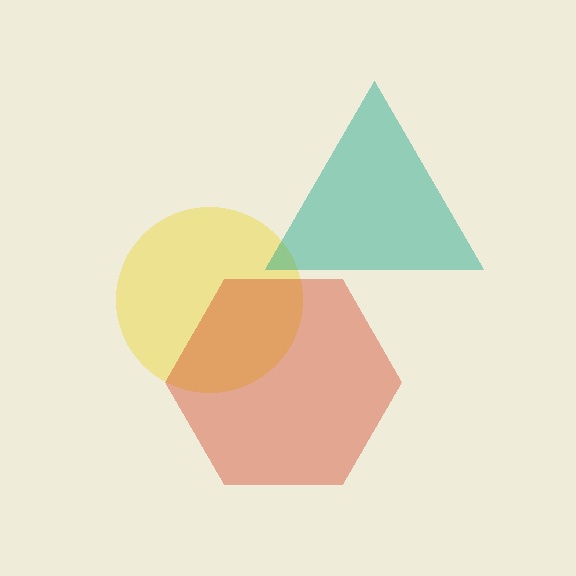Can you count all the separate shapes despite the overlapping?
Yes, there are 3 separate shapes.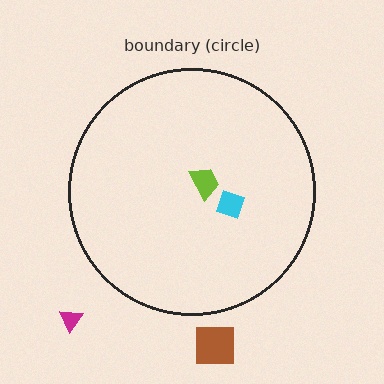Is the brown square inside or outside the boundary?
Outside.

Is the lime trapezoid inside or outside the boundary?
Inside.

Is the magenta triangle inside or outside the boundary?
Outside.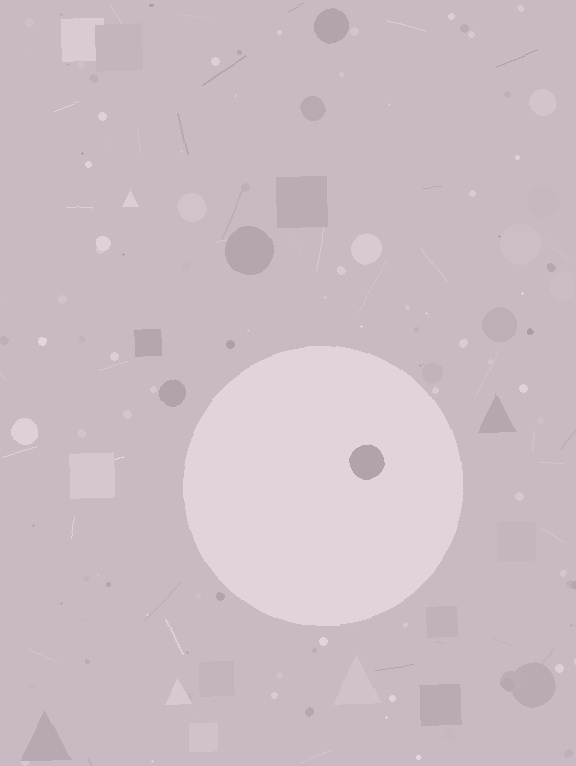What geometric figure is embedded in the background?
A circle is embedded in the background.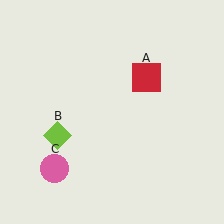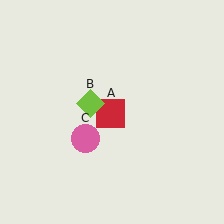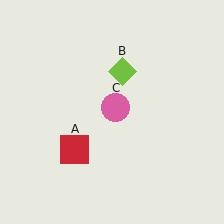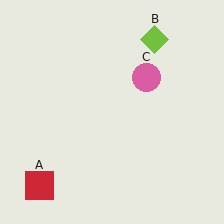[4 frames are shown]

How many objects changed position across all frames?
3 objects changed position: red square (object A), lime diamond (object B), pink circle (object C).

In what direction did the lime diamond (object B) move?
The lime diamond (object B) moved up and to the right.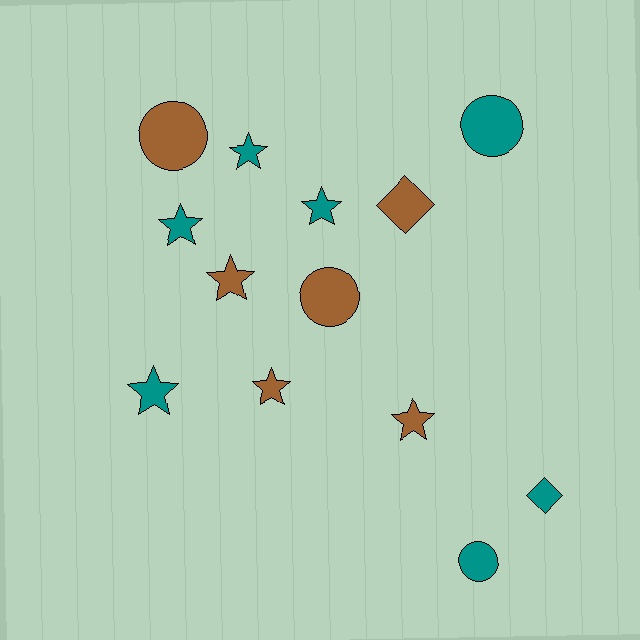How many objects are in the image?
There are 13 objects.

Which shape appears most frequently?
Star, with 7 objects.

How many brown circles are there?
There are 2 brown circles.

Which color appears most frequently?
Teal, with 7 objects.